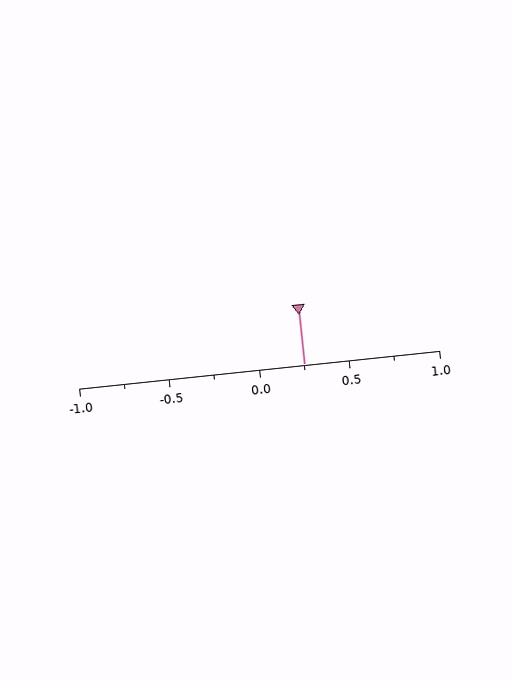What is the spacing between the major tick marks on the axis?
The major ticks are spaced 0.5 apart.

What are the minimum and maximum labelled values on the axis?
The axis runs from -1.0 to 1.0.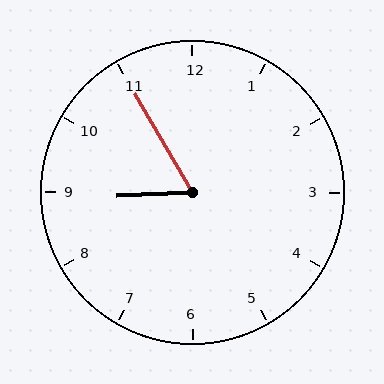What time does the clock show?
8:55.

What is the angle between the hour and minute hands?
Approximately 62 degrees.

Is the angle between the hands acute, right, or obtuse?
It is acute.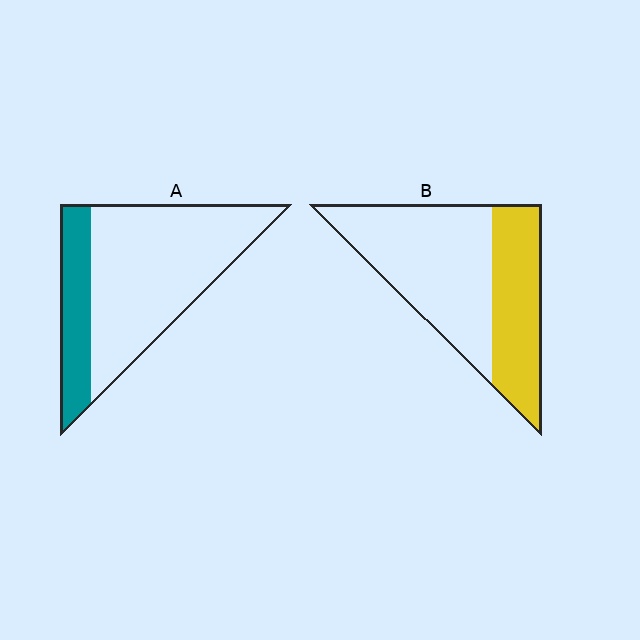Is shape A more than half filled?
No.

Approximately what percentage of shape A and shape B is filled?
A is approximately 25% and B is approximately 40%.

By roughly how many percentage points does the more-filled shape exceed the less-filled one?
By roughly 15 percentage points (B over A).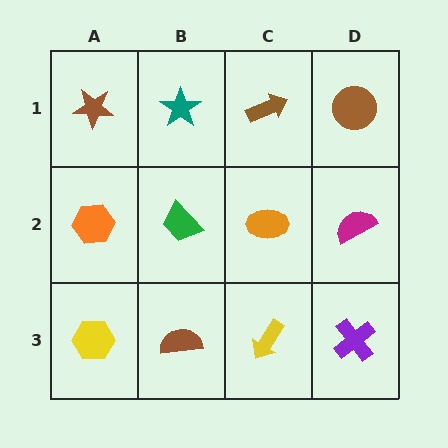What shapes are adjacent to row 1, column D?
A magenta semicircle (row 2, column D), a brown arrow (row 1, column C).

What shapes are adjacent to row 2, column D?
A brown circle (row 1, column D), a purple cross (row 3, column D), an orange ellipse (row 2, column C).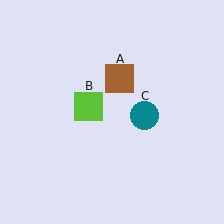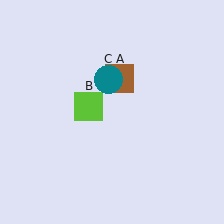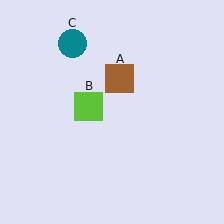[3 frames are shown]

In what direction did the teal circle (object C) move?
The teal circle (object C) moved up and to the left.